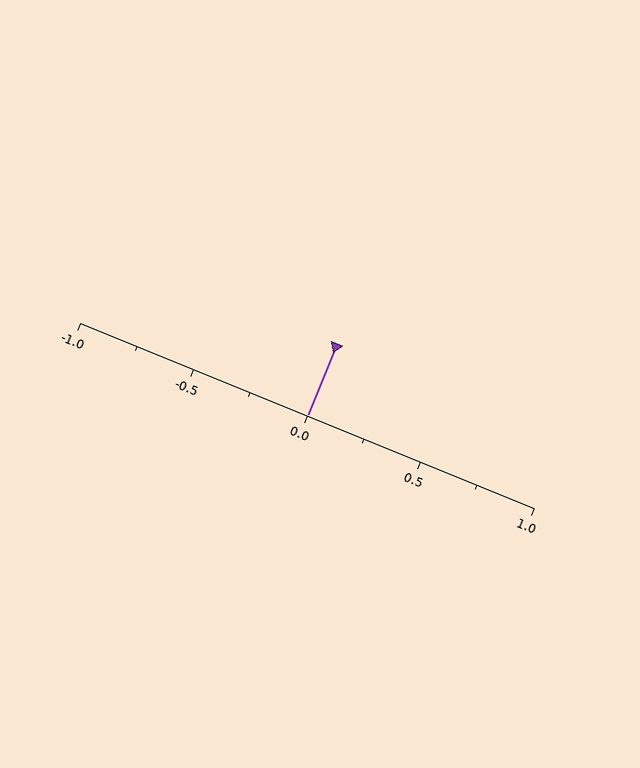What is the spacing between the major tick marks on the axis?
The major ticks are spaced 0.5 apart.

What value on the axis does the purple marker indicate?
The marker indicates approximately 0.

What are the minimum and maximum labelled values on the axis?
The axis runs from -1.0 to 1.0.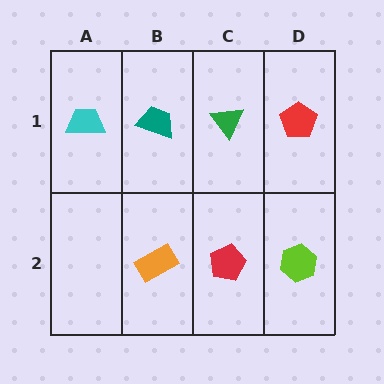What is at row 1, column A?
A cyan trapezoid.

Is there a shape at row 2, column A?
No, that cell is empty.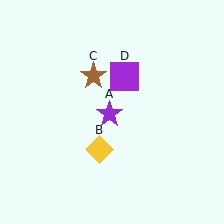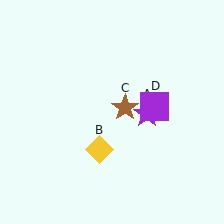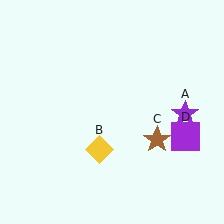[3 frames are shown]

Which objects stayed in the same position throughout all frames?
Yellow diamond (object B) remained stationary.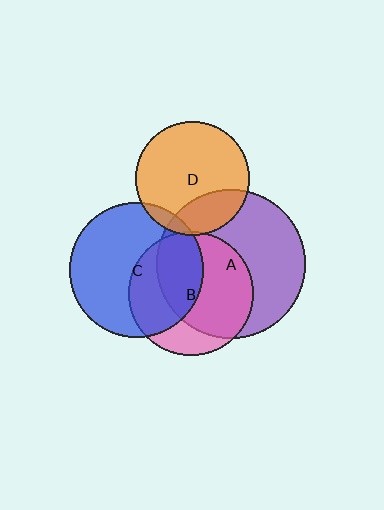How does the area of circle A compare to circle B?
Approximately 1.4 times.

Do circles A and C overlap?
Yes.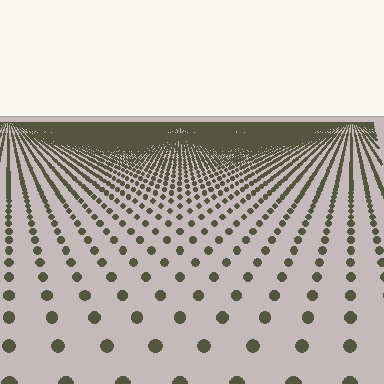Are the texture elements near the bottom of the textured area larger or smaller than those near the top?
Larger. Near the bottom, elements are closer to the viewer and appear at a bigger on-screen size.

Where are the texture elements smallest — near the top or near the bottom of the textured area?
Near the top.